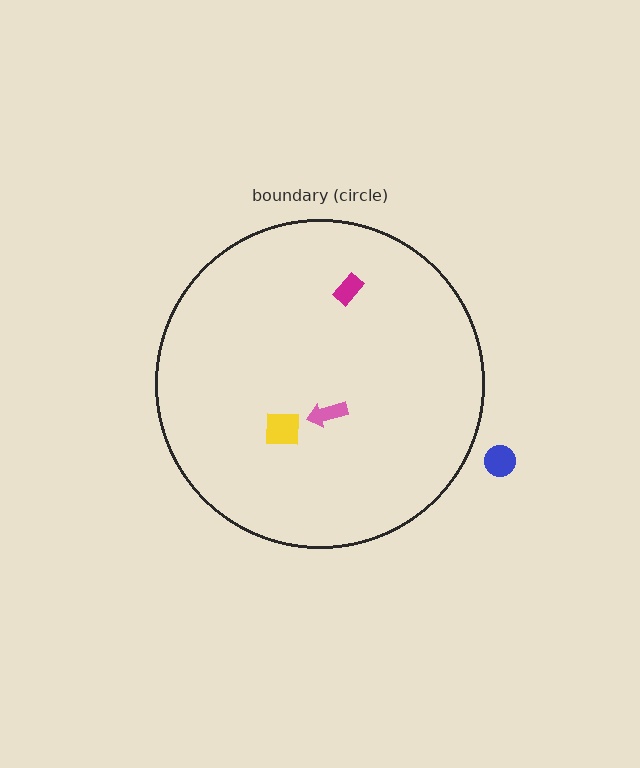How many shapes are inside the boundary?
3 inside, 1 outside.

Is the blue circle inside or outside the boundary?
Outside.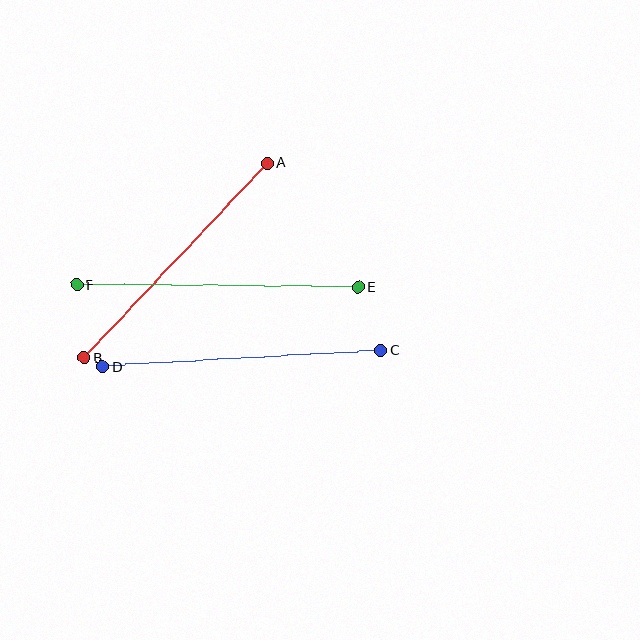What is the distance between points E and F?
The distance is approximately 281 pixels.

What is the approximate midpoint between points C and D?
The midpoint is at approximately (242, 359) pixels.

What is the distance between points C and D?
The distance is approximately 279 pixels.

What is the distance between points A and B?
The distance is approximately 267 pixels.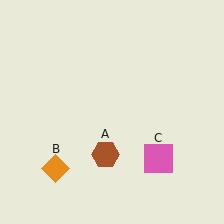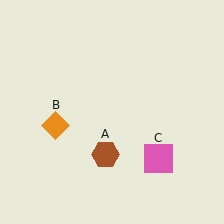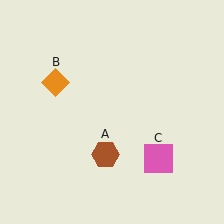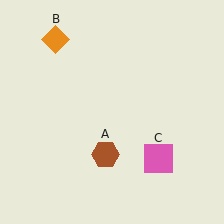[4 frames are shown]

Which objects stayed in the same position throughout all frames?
Brown hexagon (object A) and pink square (object C) remained stationary.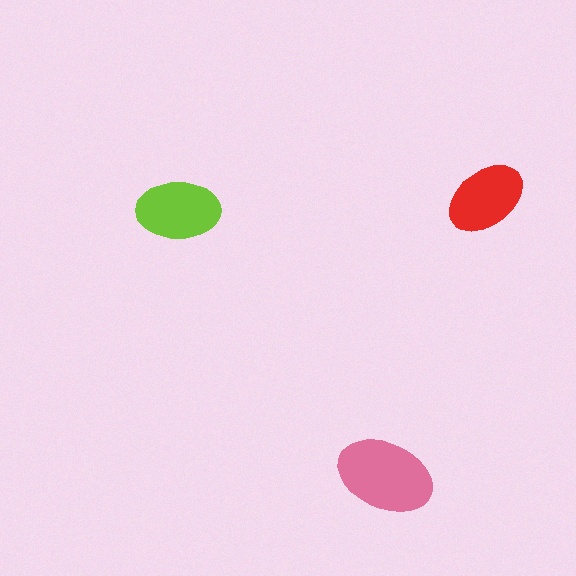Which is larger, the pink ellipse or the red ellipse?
The pink one.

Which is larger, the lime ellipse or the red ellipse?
The lime one.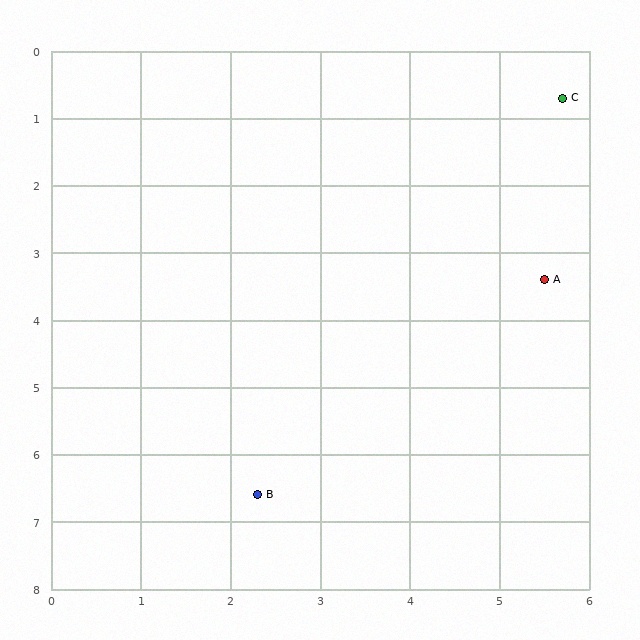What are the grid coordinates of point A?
Point A is at approximately (5.5, 3.4).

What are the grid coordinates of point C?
Point C is at approximately (5.7, 0.7).